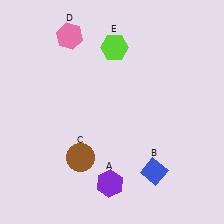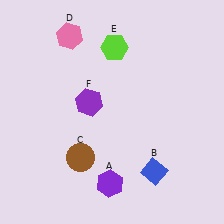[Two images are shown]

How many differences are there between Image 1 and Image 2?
There is 1 difference between the two images.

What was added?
A purple hexagon (F) was added in Image 2.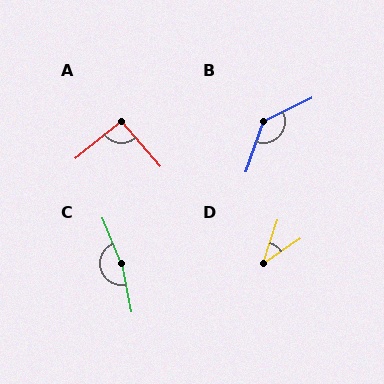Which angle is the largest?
C, at approximately 169 degrees.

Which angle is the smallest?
D, at approximately 38 degrees.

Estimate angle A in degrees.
Approximately 92 degrees.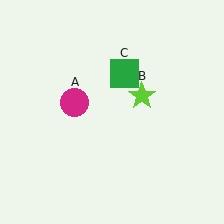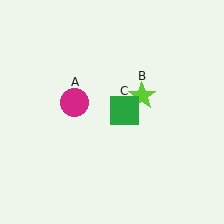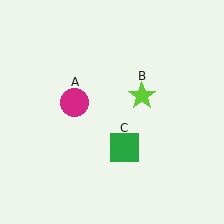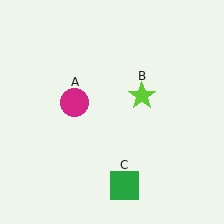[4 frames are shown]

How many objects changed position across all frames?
1 object changed position: green square (object C).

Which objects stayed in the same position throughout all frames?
Magenta circle (object A) and lime star (object B) remained stationary.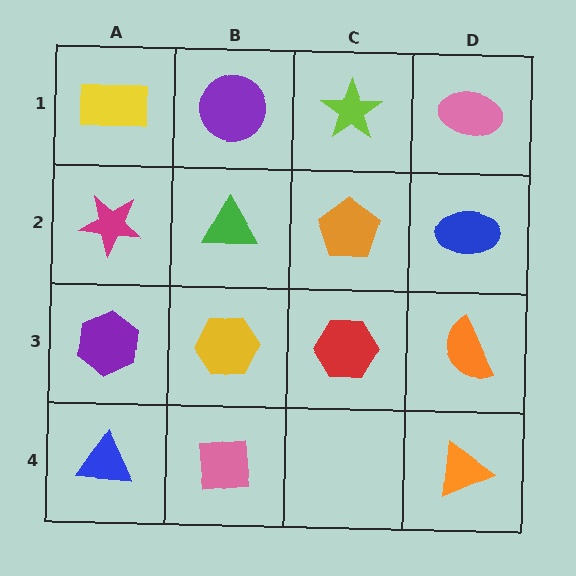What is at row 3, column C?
A red hexagon.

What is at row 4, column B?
A pink square.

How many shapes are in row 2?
4 shapes.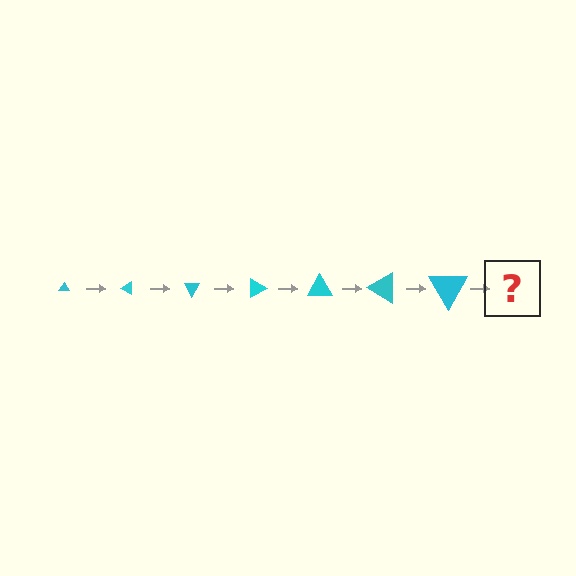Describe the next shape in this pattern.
It should be a triangle, larger than the previous one and rotated 210 degrees from the start.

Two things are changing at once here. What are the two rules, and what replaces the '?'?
The two rules are that the triangle grows larger each step and it rotates 30 degrees each step. The '?' should be a triangle, larger than the previous one and rotated 210 degrees from the start.